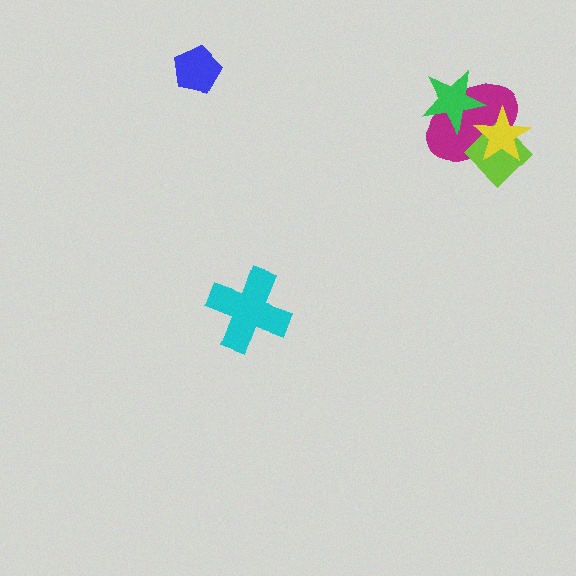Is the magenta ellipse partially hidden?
Yes, it is partially covered by another shape.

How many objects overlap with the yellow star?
2 objects overlap with the yellow star.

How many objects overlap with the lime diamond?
2 objects overlap with the lime diamond.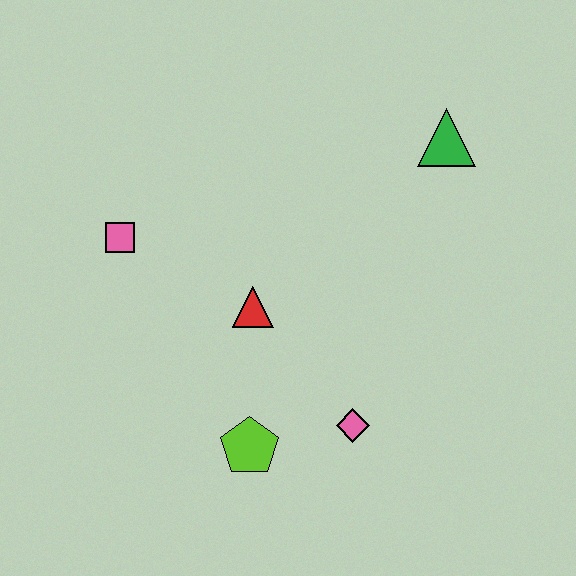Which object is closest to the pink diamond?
The lime pentagon is closest to the pink diamond.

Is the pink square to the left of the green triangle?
Yes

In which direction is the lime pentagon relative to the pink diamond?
The lime pentagon is to the left of the pink diamond.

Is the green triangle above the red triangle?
Yes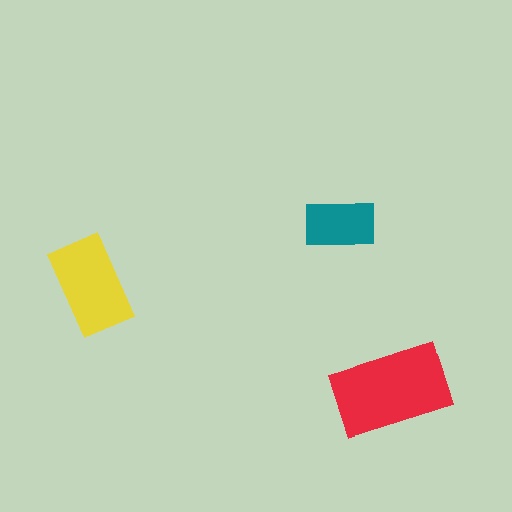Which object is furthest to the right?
The red rectangle is rightmost.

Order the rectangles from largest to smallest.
the red one, the yellow one, the teal one.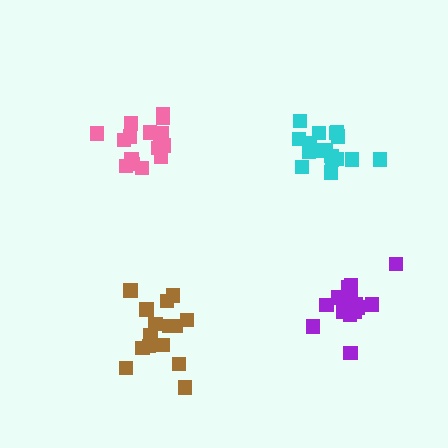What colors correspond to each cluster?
The clusters are colored: pink, cyan, purple, brown.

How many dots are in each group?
Group 1: 16 dots, Group 2: 18 dots, Group 3: 15 dots, Group 4: 15 dots (64 total).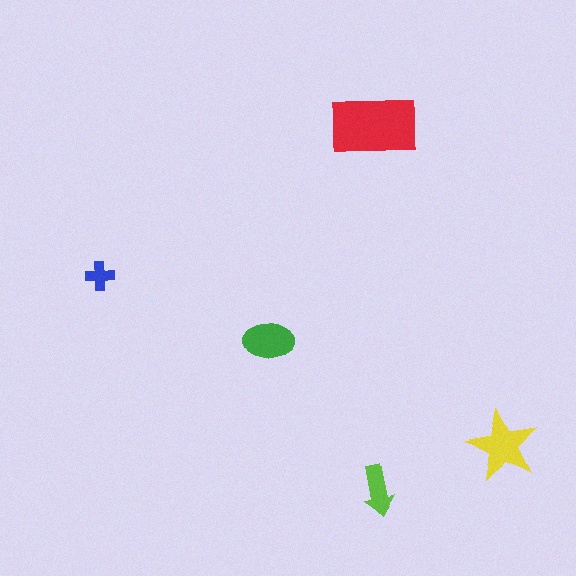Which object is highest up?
The red rectangle is topmost.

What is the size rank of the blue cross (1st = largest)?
5th.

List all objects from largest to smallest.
The red rectangle, the yellow star, the green ellipse, the lime arrow, the blue cross.